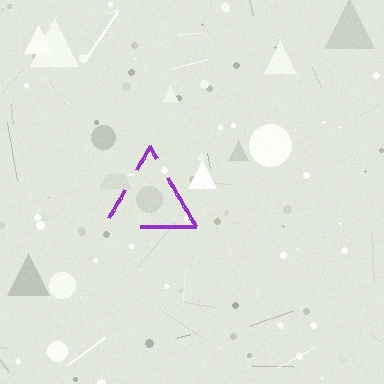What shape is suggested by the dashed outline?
The dashed outline suggests a triangle.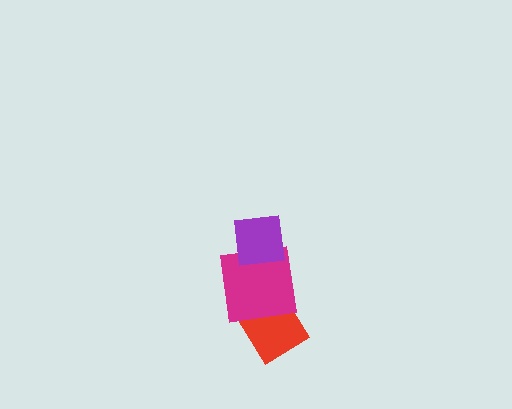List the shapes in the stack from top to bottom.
From top to bottom: the purple square, the magenta square, the red diamond.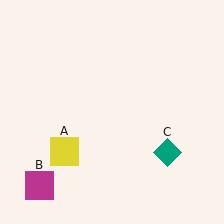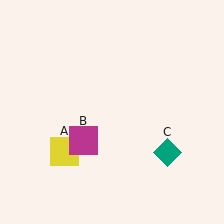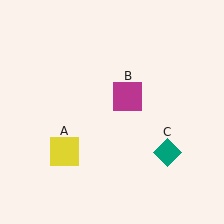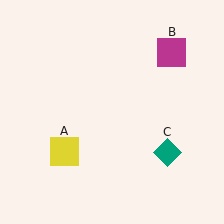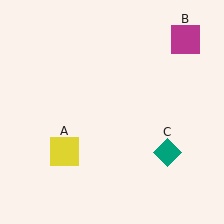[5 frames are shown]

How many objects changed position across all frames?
1 object changed position: magenta square (object B).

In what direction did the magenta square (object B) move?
The magenta square (object B) moved up and to the right.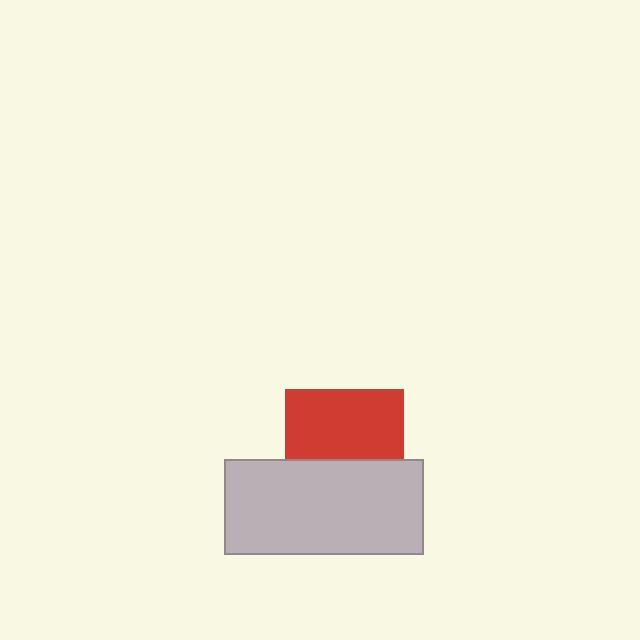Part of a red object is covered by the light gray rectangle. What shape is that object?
It is a square.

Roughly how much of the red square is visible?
About half of it is visible (roughly 59%).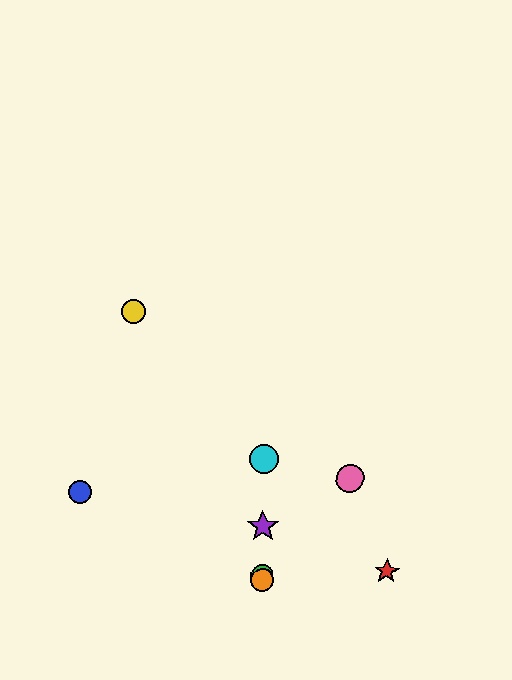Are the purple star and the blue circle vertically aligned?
No, the purple star is at x≈263 and the blue circle is at x≈80.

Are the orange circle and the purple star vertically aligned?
Yes, both are at x≈262.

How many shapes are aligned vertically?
4 shapes (the green circle, the purple star, the orange circle, the cyan circle) are aligned vertically.